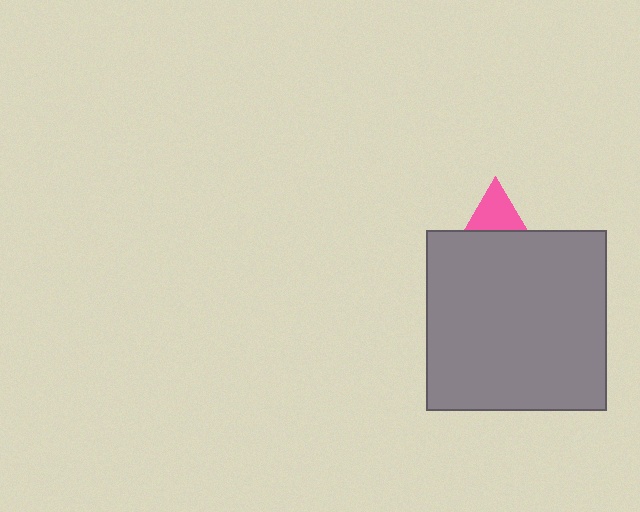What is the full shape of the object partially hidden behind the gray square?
The partially hidden object is a pink triangle.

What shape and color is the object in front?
The object in front is a gray square.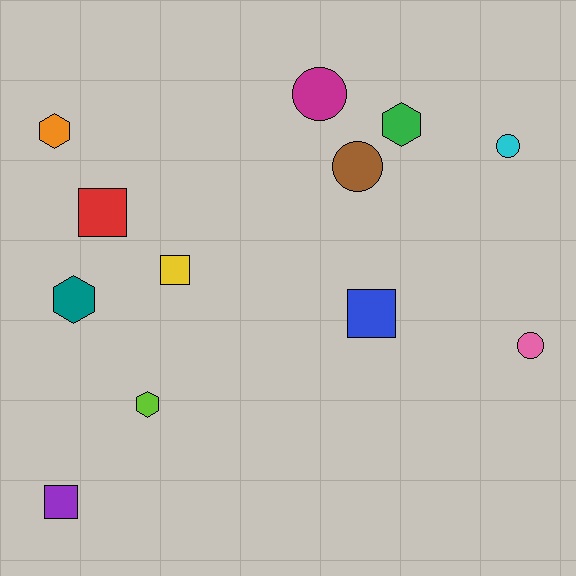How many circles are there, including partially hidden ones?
There are 4 circles.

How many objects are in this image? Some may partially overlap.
There are 12 objects.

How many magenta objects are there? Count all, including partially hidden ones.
There is 1 magenta object.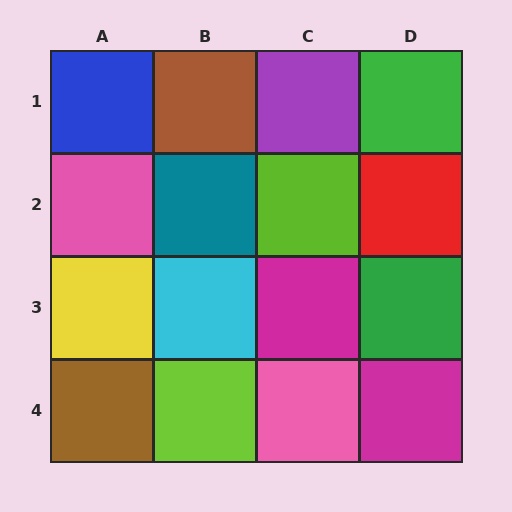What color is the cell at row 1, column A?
Blue.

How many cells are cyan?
1 cell is cyan.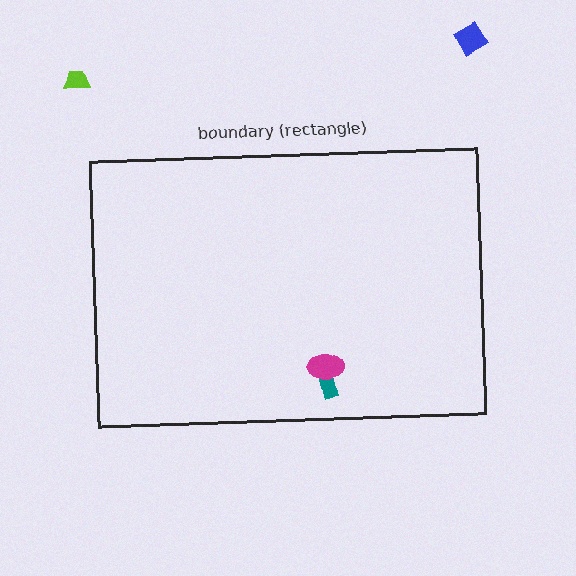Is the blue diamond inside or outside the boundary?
Outside.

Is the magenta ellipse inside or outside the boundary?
Inside.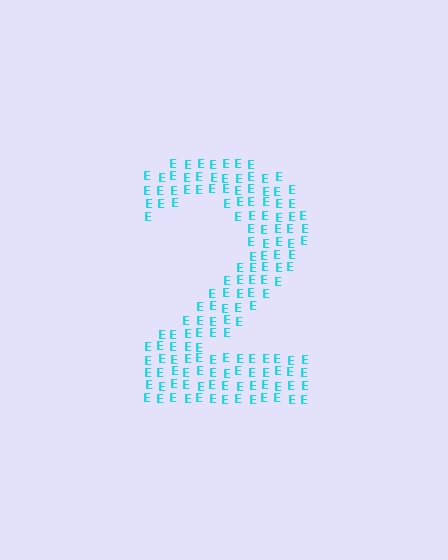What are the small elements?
The small elements are letter E's.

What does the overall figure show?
The overall figure shows the digit 2.